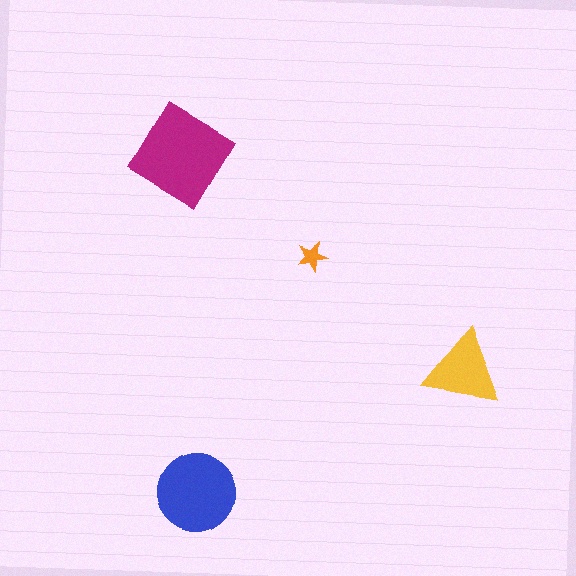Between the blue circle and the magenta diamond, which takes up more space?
The magenta diamond.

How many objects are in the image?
There are 4 objects in the image.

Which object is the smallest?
The orange star.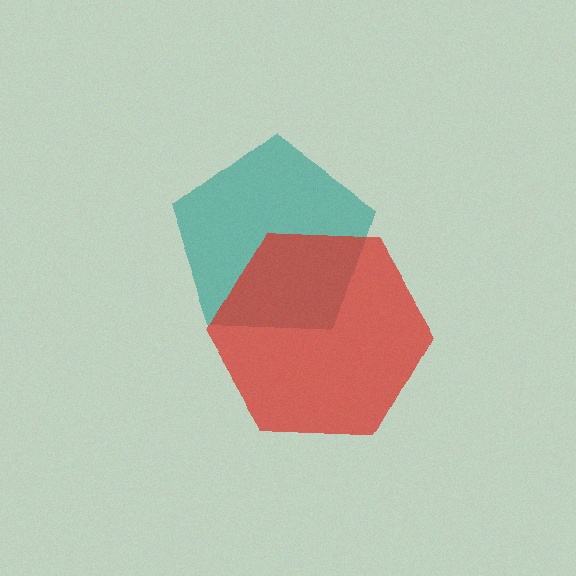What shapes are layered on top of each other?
The layered shapes are: a teal pentagon, a red hexagon.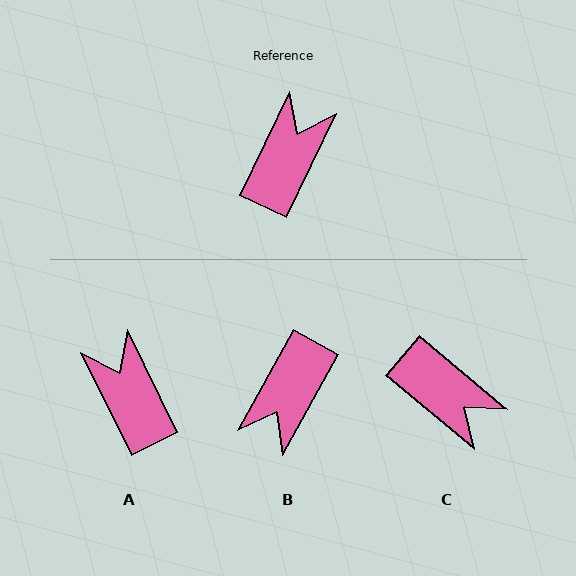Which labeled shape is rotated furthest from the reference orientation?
B, about 176 degrees away.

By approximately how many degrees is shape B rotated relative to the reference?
Approximately 176 degrees counter-clockwise.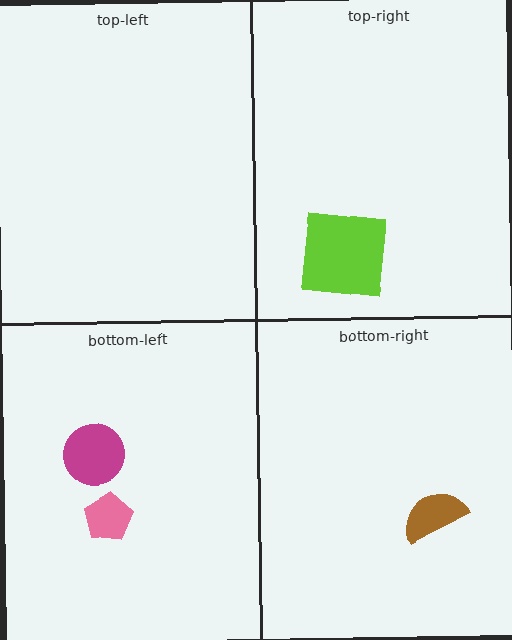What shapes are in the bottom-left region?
The magenta circle, the pink pentagon.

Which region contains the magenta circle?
The bottom-left region.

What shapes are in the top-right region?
The lime square.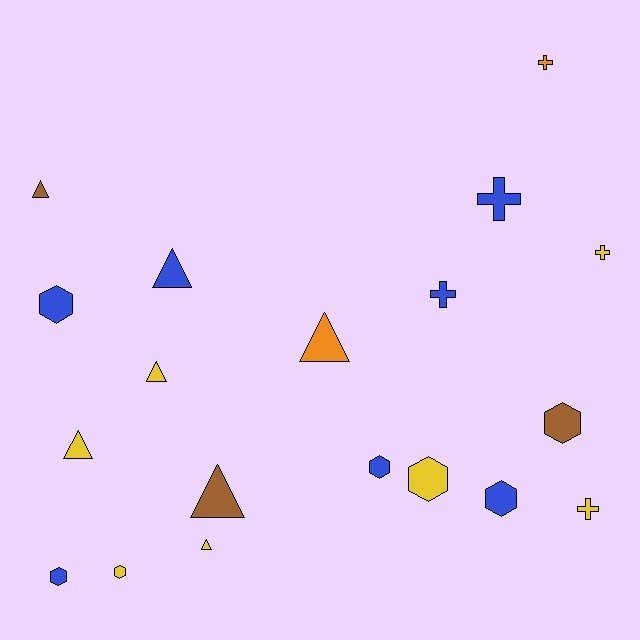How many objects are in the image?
There are 19 objects.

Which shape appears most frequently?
Hexagon, with 7 objects.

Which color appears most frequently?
Blue, with 7 objects.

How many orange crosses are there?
There is 1 orange cross.